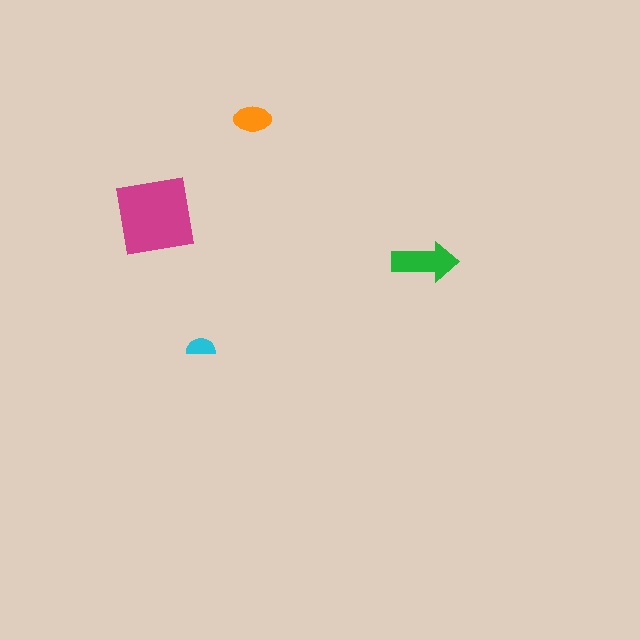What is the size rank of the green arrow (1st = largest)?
2nd.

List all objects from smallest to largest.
The cyan semicircle, the orange ellipse, the green arrow, the magenta square.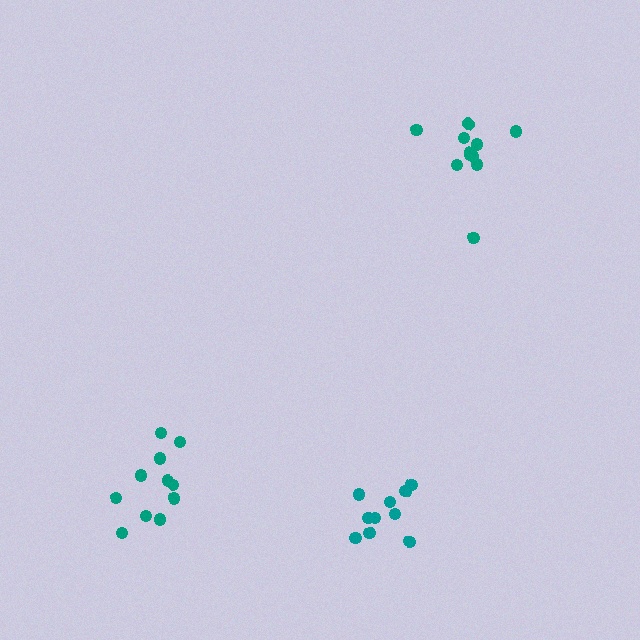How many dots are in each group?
Group 1: 11 dots, Group 2: 11 dots, Group 3: 10 dots (32 total).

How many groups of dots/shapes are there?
There are 3 groups.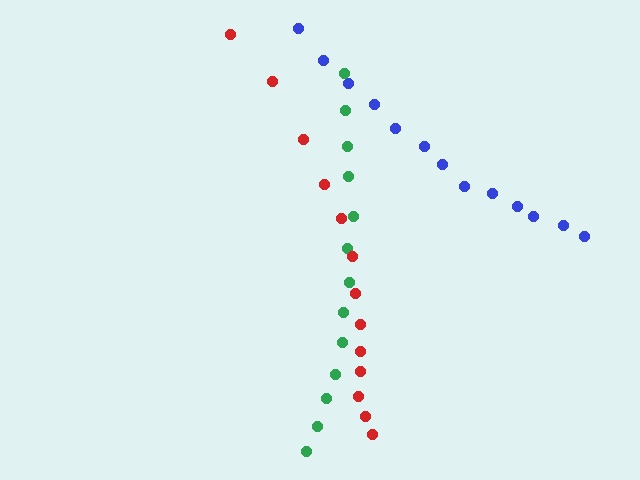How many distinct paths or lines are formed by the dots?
There are 3 distinct paths.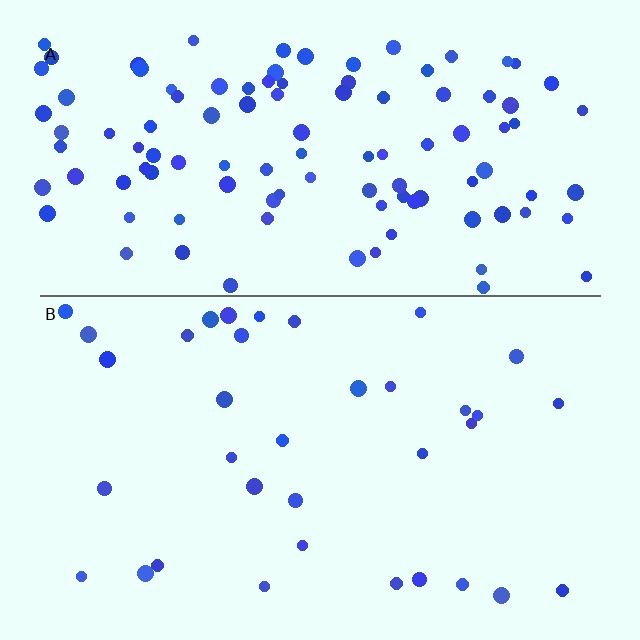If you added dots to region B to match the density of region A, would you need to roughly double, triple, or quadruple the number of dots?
Approximately triple.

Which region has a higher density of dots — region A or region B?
A (the top).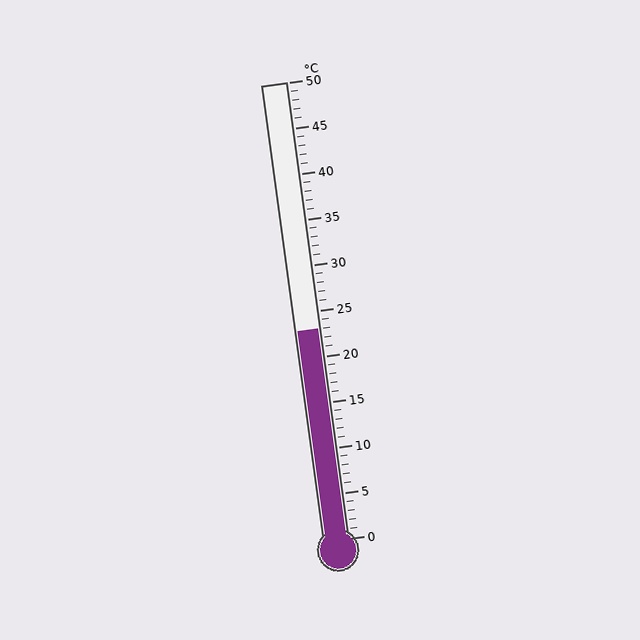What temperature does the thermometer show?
The thermometer shows approximately 23°C.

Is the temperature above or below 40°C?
The temperature is below 40°C.